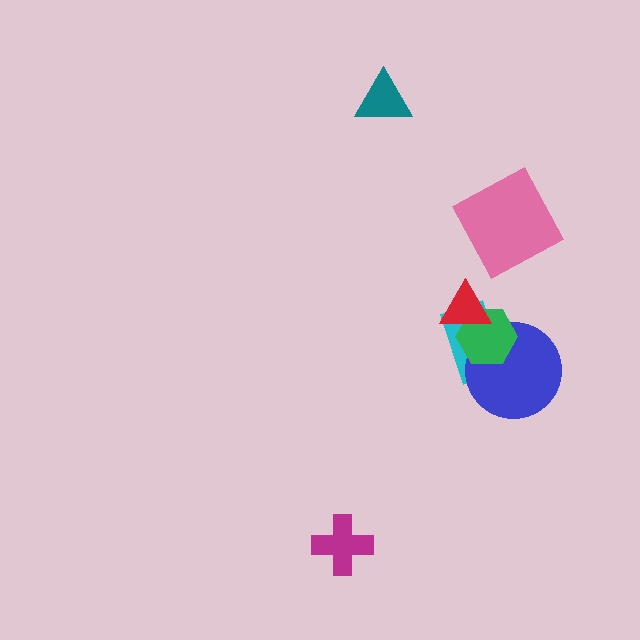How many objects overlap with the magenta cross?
0 objects overlap with the magenta cross.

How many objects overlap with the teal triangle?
0 objects overlap with the teal triangle.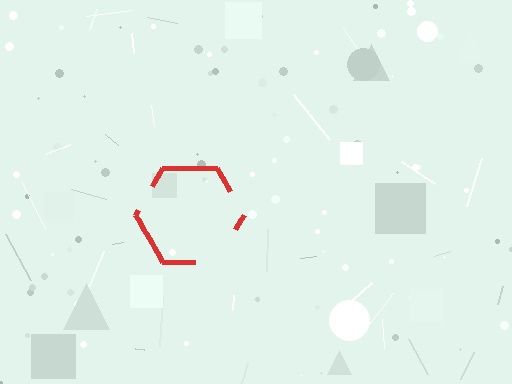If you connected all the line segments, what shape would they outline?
They would outline a hexagon.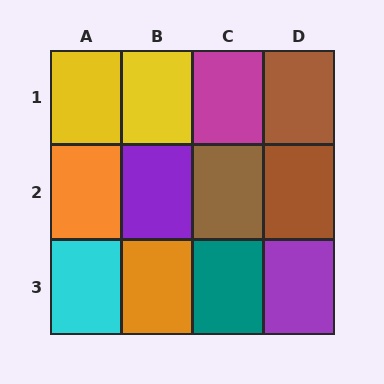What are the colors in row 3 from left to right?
Cyan, orange, teal, purple.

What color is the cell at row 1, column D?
Brown.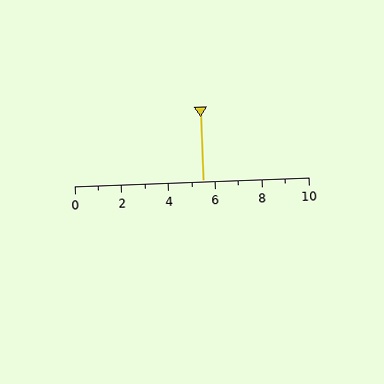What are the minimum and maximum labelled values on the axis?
The axis runs from 0 to 10.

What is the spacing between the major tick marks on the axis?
The major ticks are spaced 2 apart.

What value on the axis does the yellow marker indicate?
The marker indicates approximately 5.5.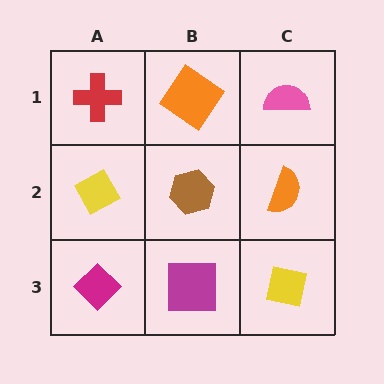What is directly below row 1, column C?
An orange semicircle.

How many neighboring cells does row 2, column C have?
3.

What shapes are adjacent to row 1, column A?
A yellow diamond (row 2, column A), an orange diamond (row 1, column B).